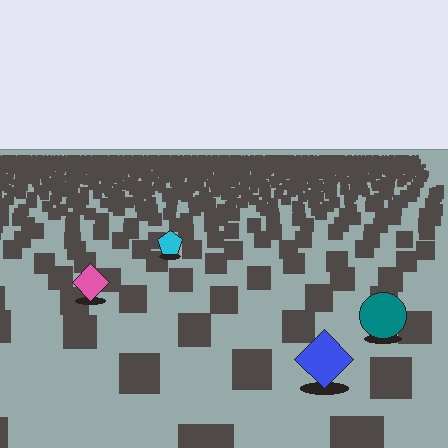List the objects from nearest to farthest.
From nearest to farthest: the blue diamond, the teal circle, the pink diamond, the cyan pentagon.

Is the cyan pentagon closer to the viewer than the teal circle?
No. The teal circle is closer — you can tell from the texture gradient: the ground texture is coarser near it.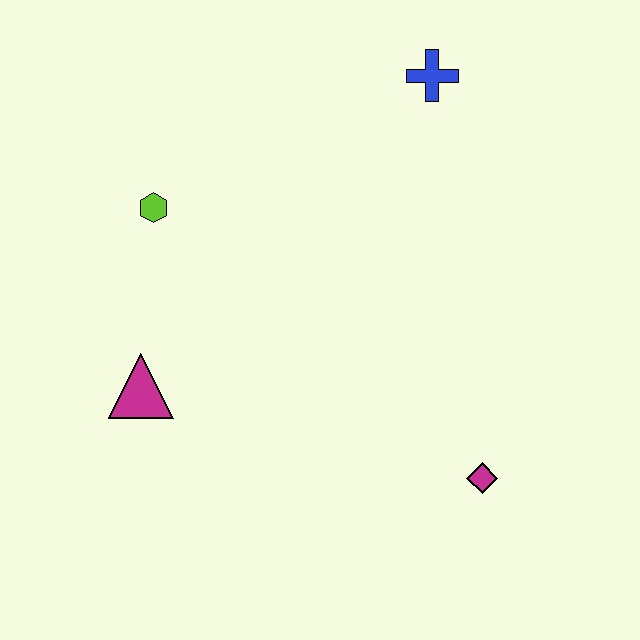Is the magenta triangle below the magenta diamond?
No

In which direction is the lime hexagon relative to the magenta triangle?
The lime hexagon is above the magenta triangle.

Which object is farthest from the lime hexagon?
The magenta diamond is farthest from the lime hexagon.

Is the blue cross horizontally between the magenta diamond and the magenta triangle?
Yes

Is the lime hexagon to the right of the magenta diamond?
No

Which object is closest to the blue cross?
The lime hexagon is closest to the blue cross.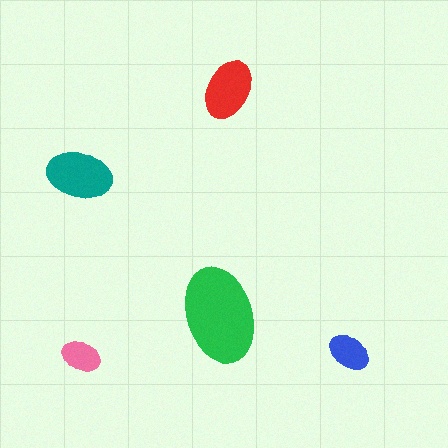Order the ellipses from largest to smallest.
the green one, the teal one, the red one, the blue one, the pink one.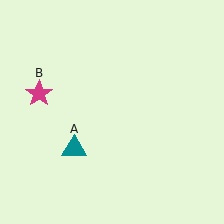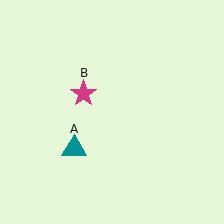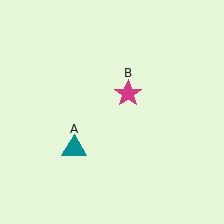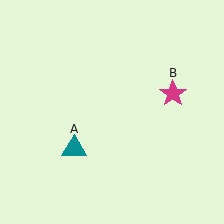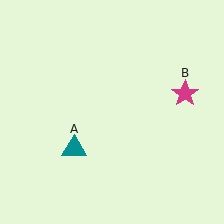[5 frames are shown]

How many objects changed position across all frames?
1 object changed position: magenta star (object B).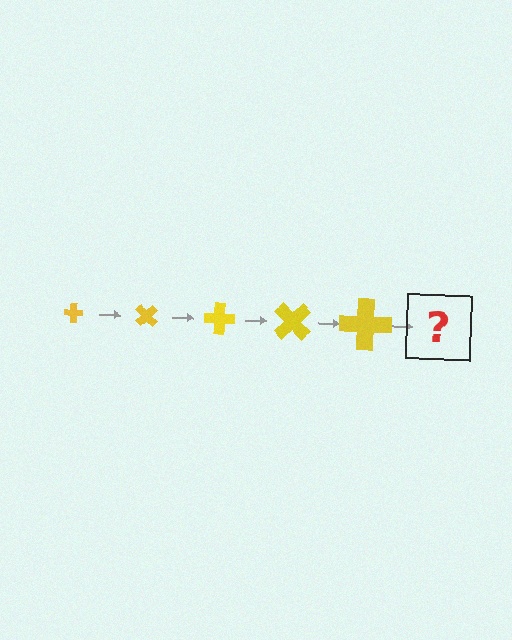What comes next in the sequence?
The next element should be a cross, larger than the previous one and rotated 225 degrees from the start.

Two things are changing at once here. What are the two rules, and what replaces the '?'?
The two rules are that the cross grows larger each step and it rotates 45 degrees each step. The '?' should be a cross, larger than the previous one and rotated 225 degrees from the start.